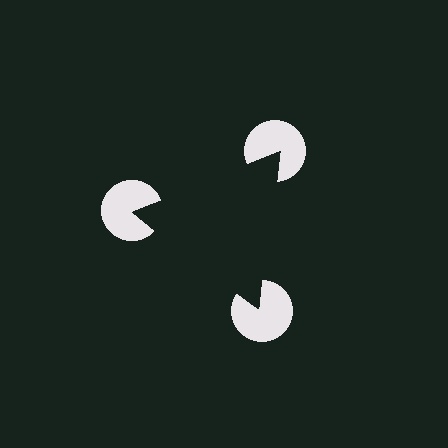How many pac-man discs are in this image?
There are 3 — one at each vertex of the illusory triangle.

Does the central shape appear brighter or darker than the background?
It typically appears slightly darker than the background, even though no actual brightness change is drawn.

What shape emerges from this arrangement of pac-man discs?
An illusory triangle — its edges are inferred from the aligned wedge cuts in the pac-man discs, not physically drawn.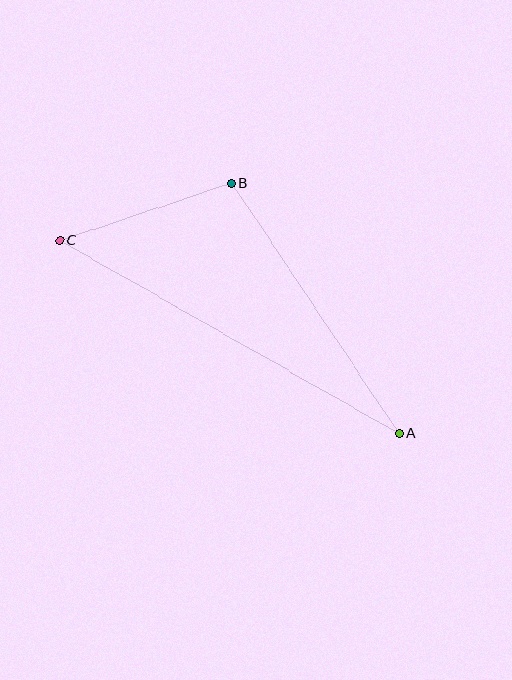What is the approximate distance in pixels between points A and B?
The distance between A and B is approximately 301 pixels.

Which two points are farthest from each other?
Points A and C are farthest from each other.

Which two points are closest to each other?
Points B and C are closest to each other.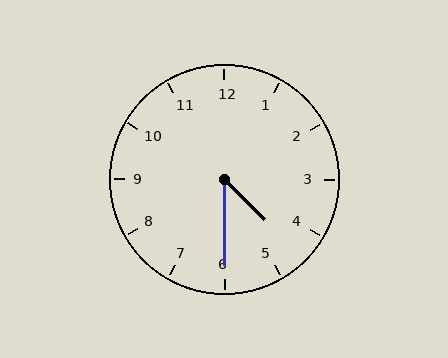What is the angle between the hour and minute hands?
Approximately 45 degrees.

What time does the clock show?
4:30.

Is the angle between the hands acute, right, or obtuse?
It is acute.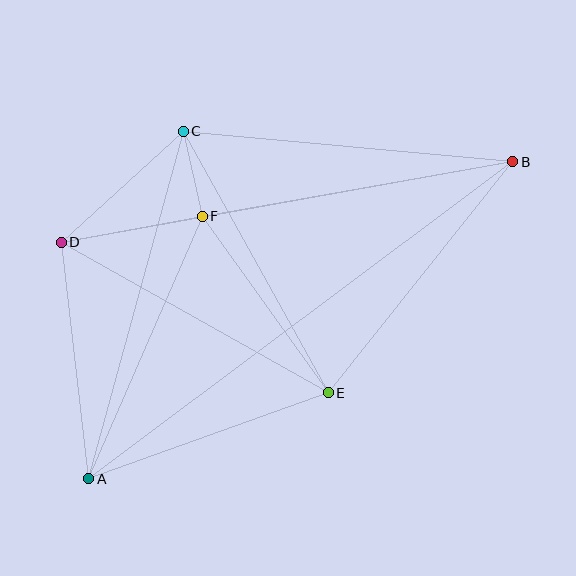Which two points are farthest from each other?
Points A and B are farthest from each other.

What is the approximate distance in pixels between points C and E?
The distance between C and E is approximately 299 pixels.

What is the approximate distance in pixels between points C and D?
The distance between C and D is approximately 165 pixels.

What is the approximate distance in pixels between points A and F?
The distance between A and F is approximately 286 pixels.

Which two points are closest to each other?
Points C and F are closest to each other.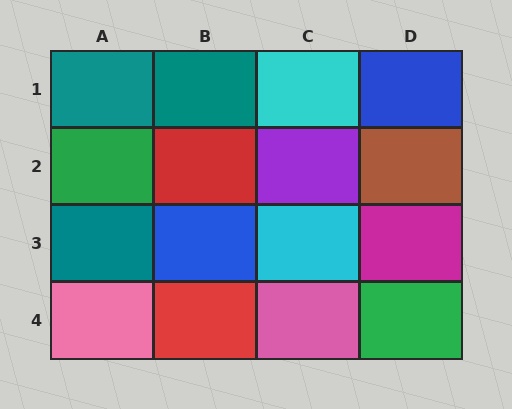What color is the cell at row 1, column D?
Blue.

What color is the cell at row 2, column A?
Green.